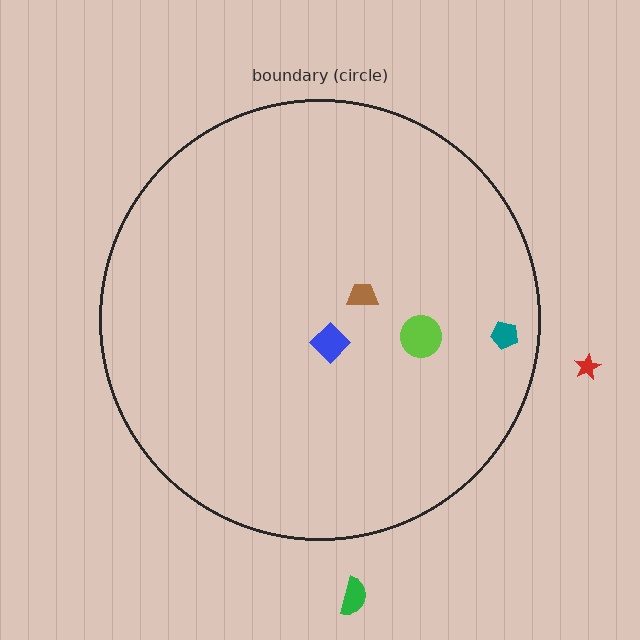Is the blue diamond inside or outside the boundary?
Inside.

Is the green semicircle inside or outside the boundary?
Outside.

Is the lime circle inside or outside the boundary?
Inside.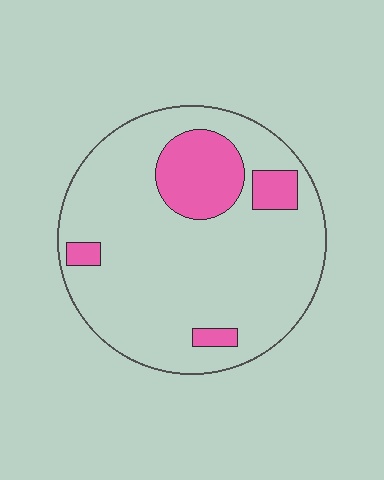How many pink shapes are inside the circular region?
4.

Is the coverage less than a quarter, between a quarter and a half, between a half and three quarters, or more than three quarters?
Less than a quarter.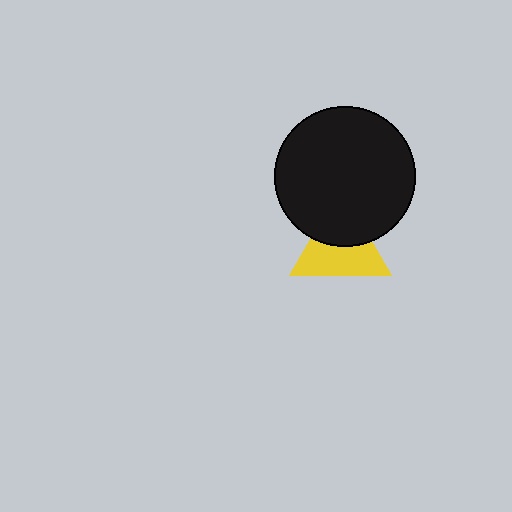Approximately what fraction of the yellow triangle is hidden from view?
Roughly 42% of the yellow triangle is hidden behind the black circle.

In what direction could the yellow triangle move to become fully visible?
The yellow triangle could move down. That would shift it out from behind the black circle entirely.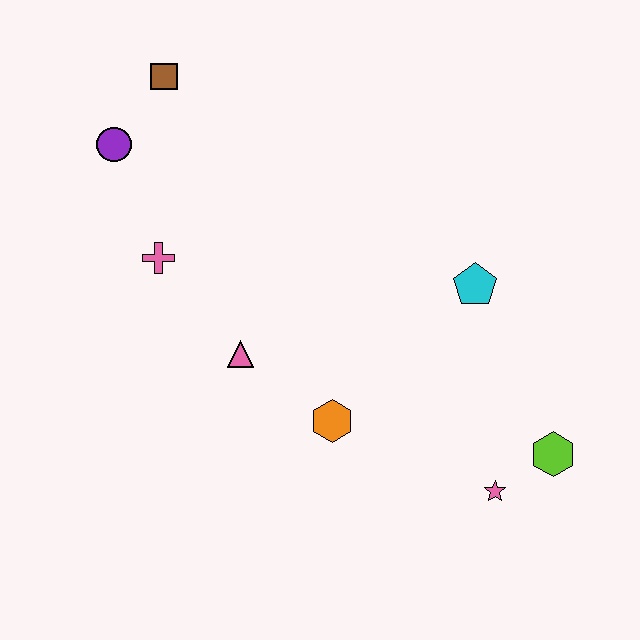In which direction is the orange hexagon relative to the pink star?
The orange hexagon is to the left of the pink star.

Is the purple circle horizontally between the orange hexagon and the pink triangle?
No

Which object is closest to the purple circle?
The brown square is closest to the purple circle.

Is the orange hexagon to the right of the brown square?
Yes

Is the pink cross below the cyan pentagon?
No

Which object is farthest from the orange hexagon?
The brown square is farthest from the orange hexagon.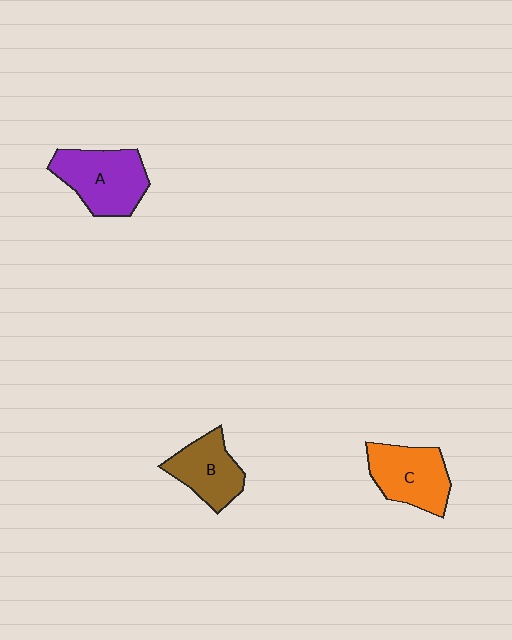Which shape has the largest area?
Shape A (purple).